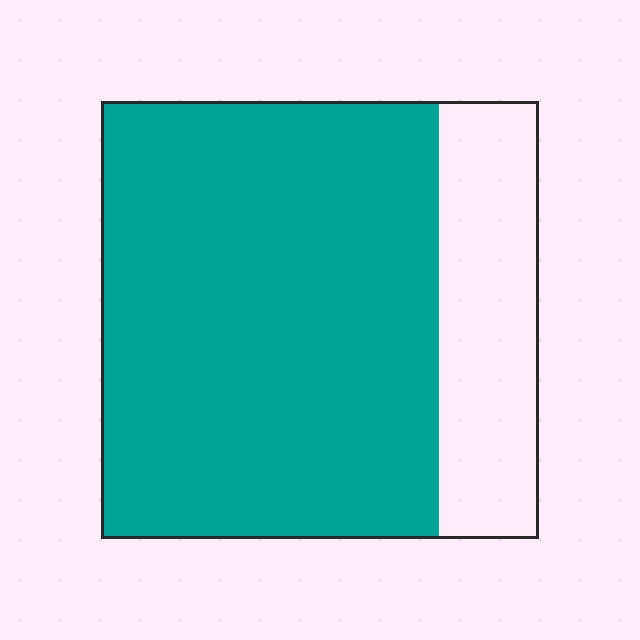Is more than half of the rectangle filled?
Yes.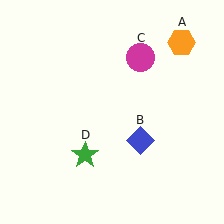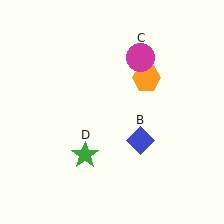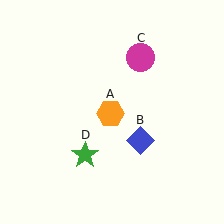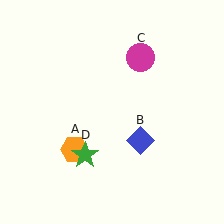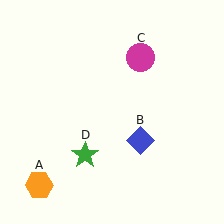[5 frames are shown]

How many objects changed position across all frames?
1 object changed position: orange hexagon (object A).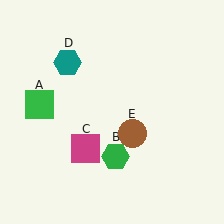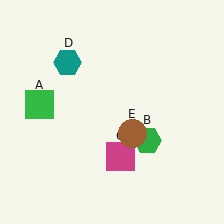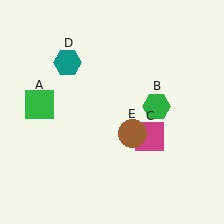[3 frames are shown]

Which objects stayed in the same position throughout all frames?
Green square (object A) and teal hexagon (object D) and brown circle (object E) remained stationary.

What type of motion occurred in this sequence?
The green hexagon (object B), magenta square (object C) rotated counterclockwise around the center of the scene.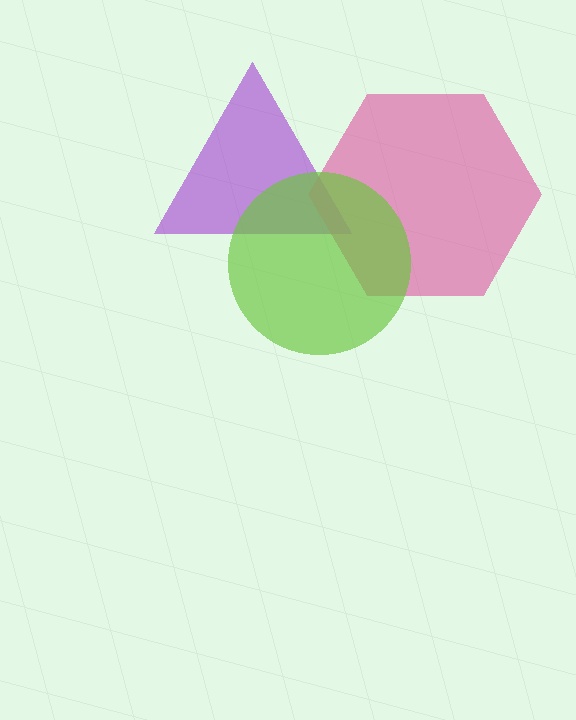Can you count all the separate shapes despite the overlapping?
Yes, there are 3 separate shapes.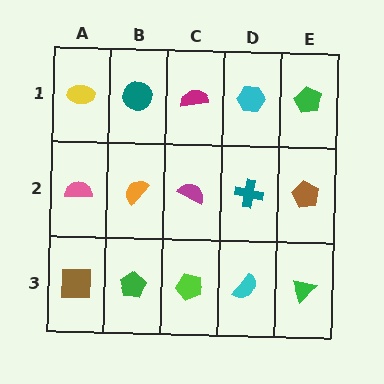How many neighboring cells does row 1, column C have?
3.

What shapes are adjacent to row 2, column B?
A teal circle (row 1, column B), a green pentagon (row 3, column B), a pink semicircle (row 2, column A), a magenta semicircle (row 2, column C).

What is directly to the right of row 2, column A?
An orange semicircle.